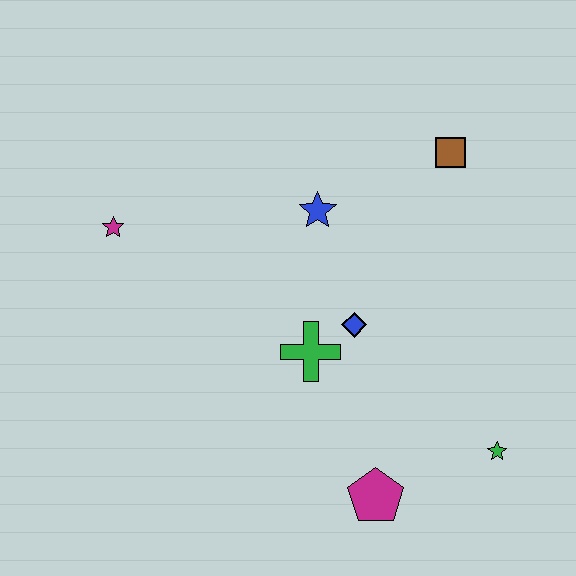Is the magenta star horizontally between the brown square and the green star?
No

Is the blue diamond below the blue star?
Yes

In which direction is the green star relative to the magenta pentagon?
The green star is to the right of the magenta pentagon.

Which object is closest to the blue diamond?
The green cross is closest to the blue diamond.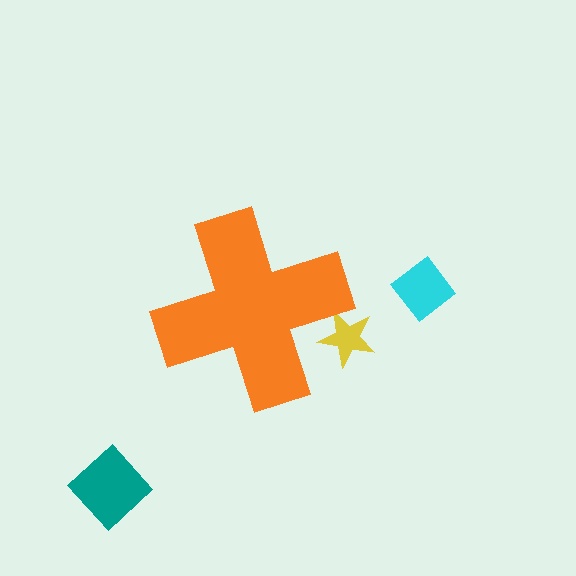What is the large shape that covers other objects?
An orange cross.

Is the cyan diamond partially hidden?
No, the cyan diamond is fully visible.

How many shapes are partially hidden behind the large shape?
1 shape is partially hidden.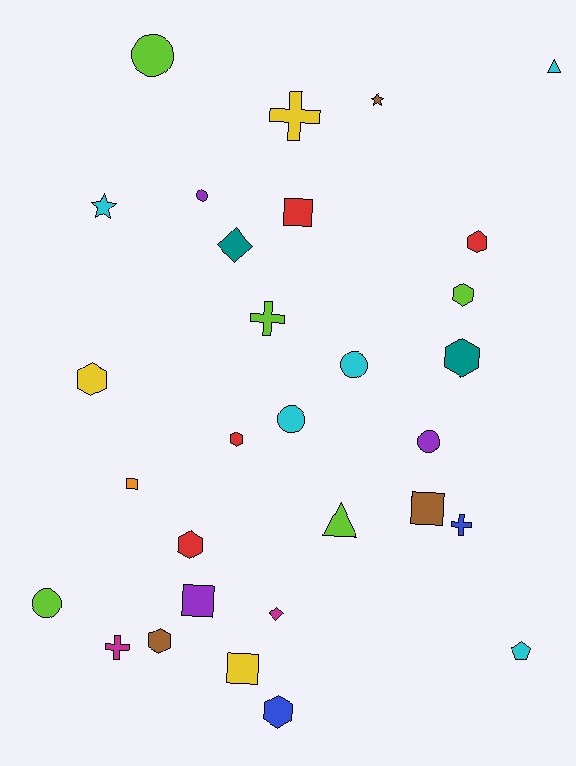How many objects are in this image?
There are 30 objects.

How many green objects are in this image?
There are no green objects.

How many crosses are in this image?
There are 4 crosses.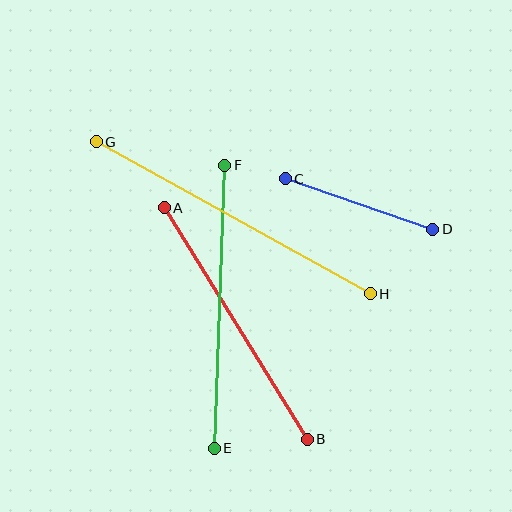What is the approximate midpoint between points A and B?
The midpoint is at approximately (236, 323) pixels.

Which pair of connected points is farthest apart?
Points G and H are farthest apart.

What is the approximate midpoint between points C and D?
The midpoint is at approximately (359, 204) pixels.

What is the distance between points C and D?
The distance is approximately 156 pixels.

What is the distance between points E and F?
The distance is approximately 283 pixels.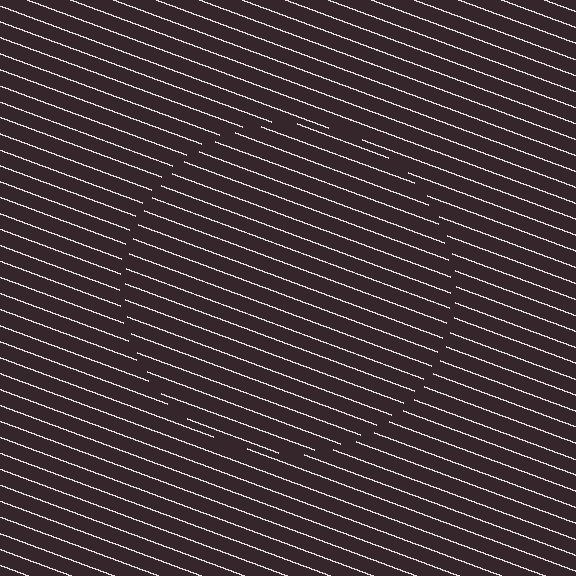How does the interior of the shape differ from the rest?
The interior of the shape contains the same grating, shifted by half a period — the contour is defined by the phase discontinuity where line-ends from the inner and outer gratings abut.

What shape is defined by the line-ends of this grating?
An illusory circle. The interior of the shape contains the same grating, shifted by half a period — the contour is defined by the phase discontinuity where line-ends from the inner and outer gratings abut.